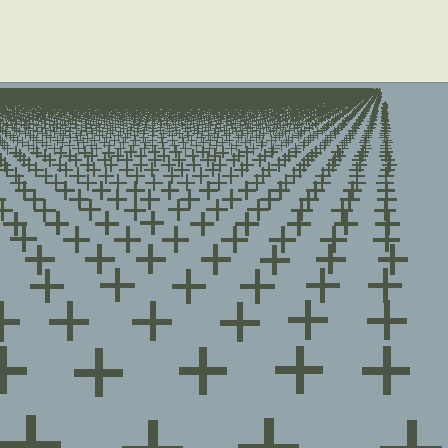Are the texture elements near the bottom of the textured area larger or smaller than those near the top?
Larger. Near the bottom, elements are closer to the viewer and appear at a bigger on-screen size.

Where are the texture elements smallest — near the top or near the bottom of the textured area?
Near the top.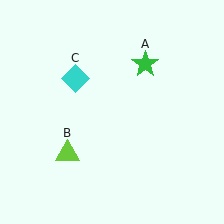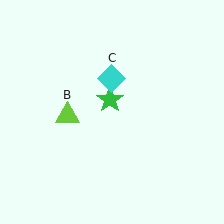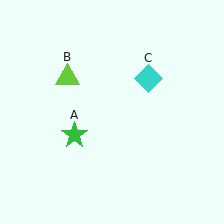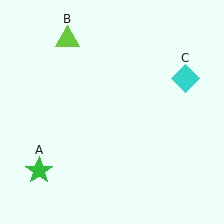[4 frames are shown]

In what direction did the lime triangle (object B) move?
The lime triangle (object B) moved up.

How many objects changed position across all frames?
3 objects changed position: green star (object A), lime triangle (object B), cyan diamond (object C).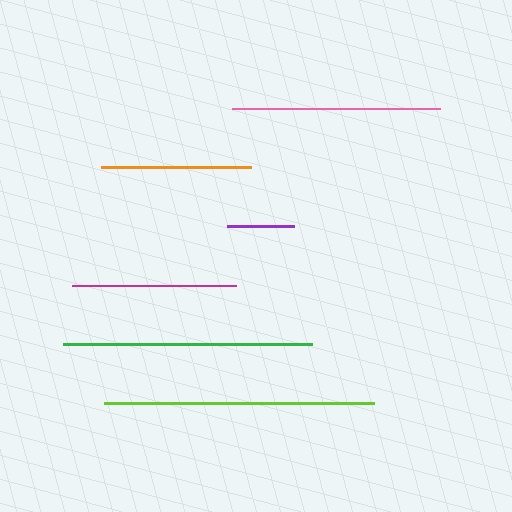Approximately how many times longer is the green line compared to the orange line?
The green line is approximately 1.7 times the length of the orange line.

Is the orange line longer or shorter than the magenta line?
The magenta line is longer than the orange line.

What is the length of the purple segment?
The purple segment is approximately 66 pixels long.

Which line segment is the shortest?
The purple line is the shortest at approximately 66 pixels.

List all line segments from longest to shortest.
From longest to shortest: lime, green, pink, magenta, orange, purple.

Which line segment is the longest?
The lime line is the longest at approximately 270 pixels.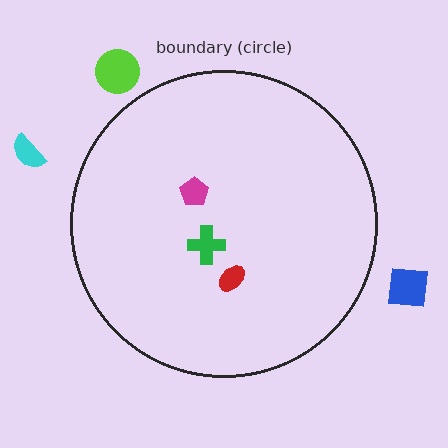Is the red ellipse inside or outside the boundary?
Inside.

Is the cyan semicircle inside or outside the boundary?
Outside.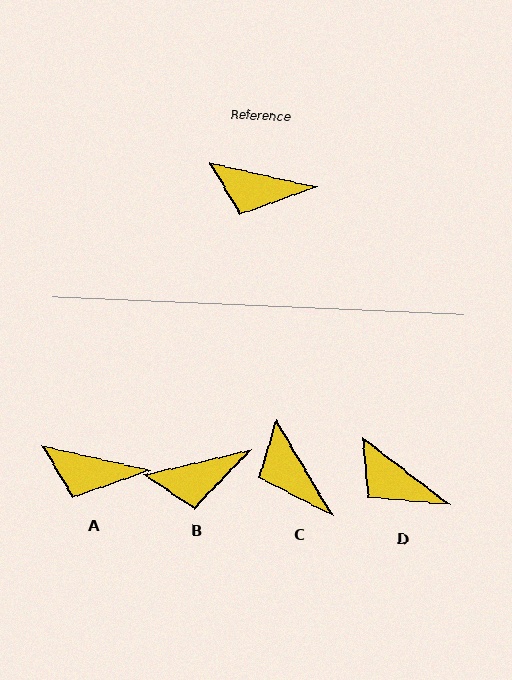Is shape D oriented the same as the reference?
No, it is off by about 25 degrees.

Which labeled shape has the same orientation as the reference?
A.